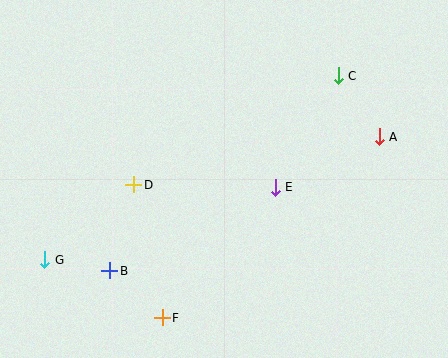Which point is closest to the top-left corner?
Point D is closest to the top-left corner.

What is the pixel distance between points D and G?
The distance between D and G is 116 pixels.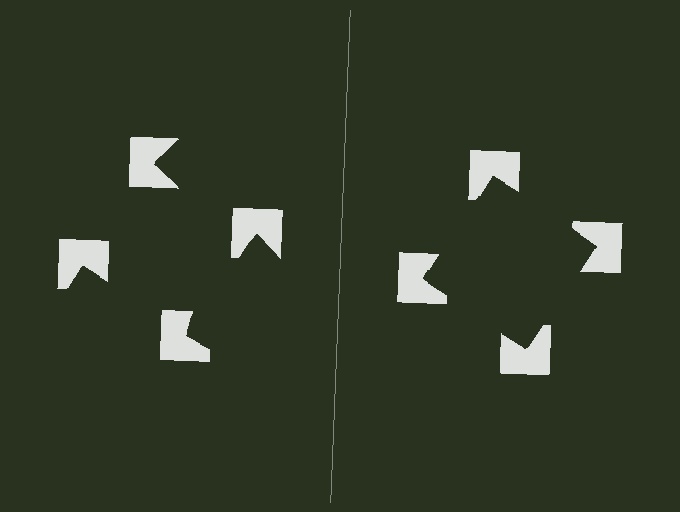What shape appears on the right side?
An illusory square.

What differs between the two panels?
The notched squares are positioned identically on both sides; only the wedge orientations differ. On the right they align to a square; on the left they are misaligned.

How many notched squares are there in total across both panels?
8 — 4 on each side.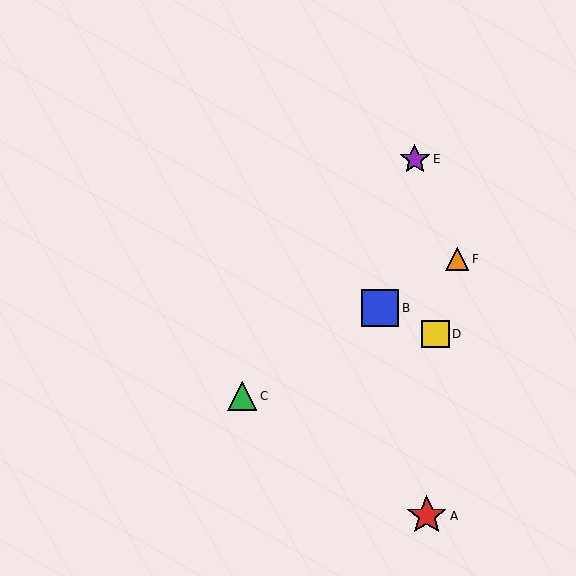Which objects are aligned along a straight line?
Objects B, C, F are aligned along a straight line.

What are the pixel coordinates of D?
Object D is at (435, 334).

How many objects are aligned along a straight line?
3 objects (B, C, F) are aligned along a straight line.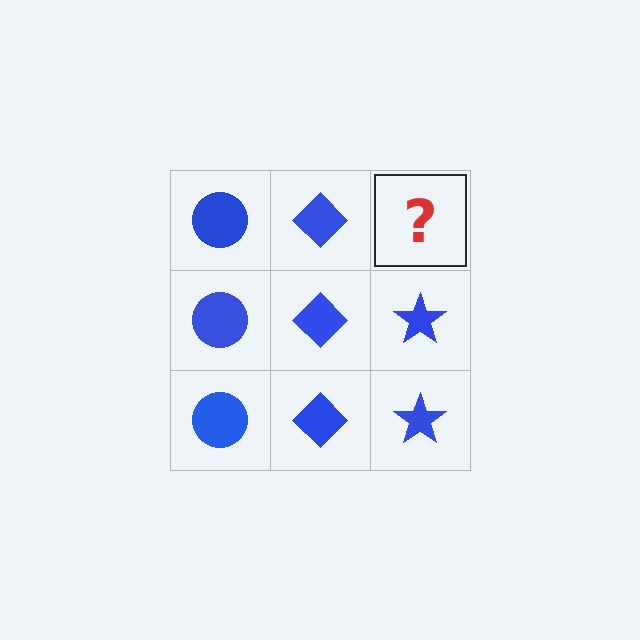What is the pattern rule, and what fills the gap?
The rule is that each column has a consistent shape. The gap should be filled with a blue star.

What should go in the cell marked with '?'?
The missing cell should contain a blue star.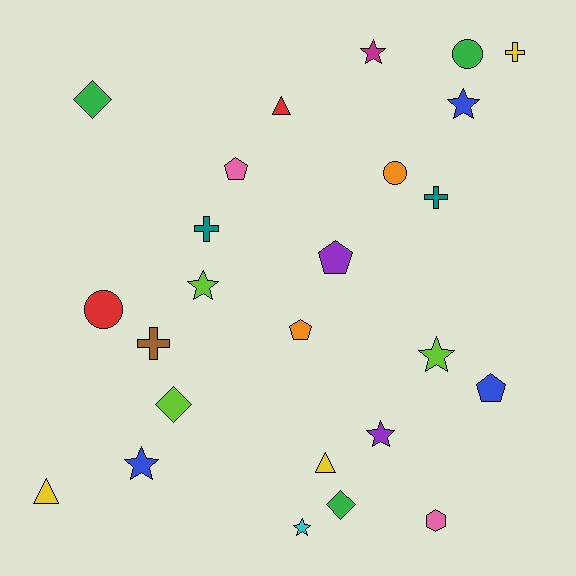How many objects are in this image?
There are 25 objects.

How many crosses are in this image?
There are 4 crosses.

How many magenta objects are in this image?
There is 1 magenta object.